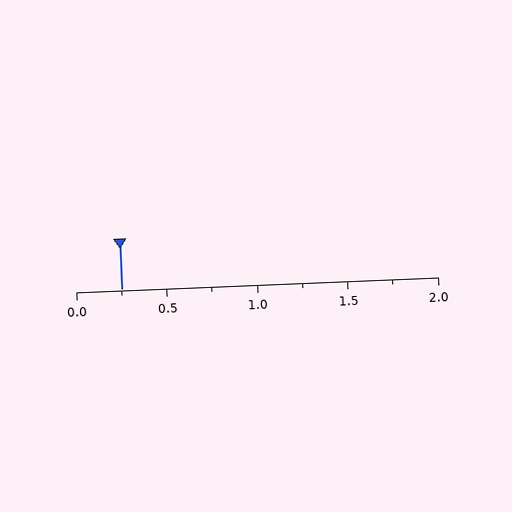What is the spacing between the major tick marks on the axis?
The major ticks are spaced 0.5 apart.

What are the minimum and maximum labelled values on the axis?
The axis runs from 0.0 to 2.0.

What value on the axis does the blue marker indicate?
The marker indicates approximately 0.25.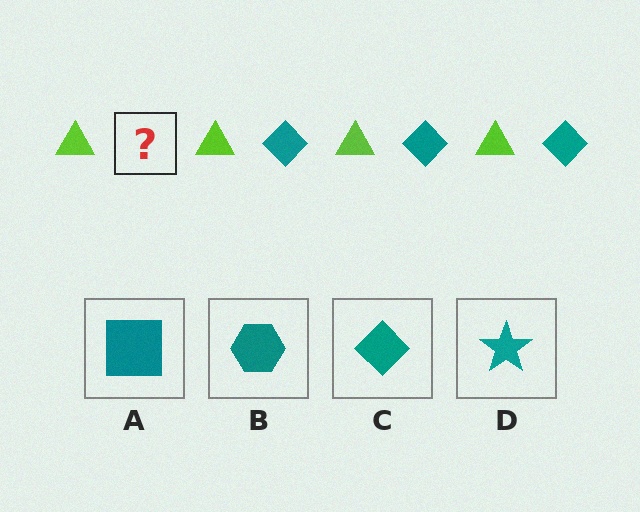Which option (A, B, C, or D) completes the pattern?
C.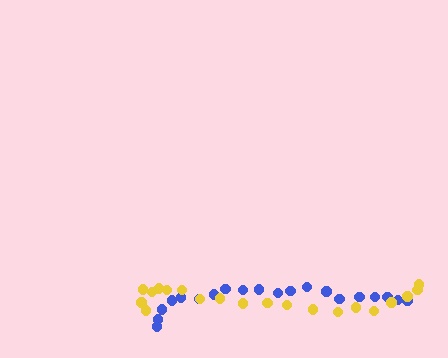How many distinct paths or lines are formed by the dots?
There are 2 distinct paths.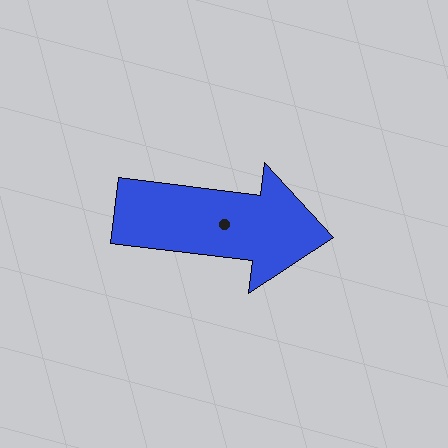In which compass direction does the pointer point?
East.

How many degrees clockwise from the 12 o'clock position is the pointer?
Approximately 97 degrees.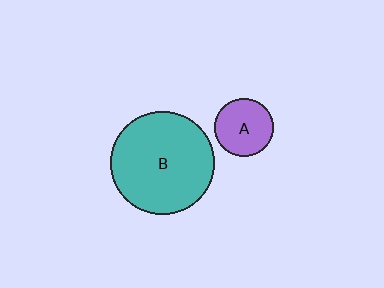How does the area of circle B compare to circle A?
Approximately 3.1 times.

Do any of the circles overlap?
No, none of the circles overlap.